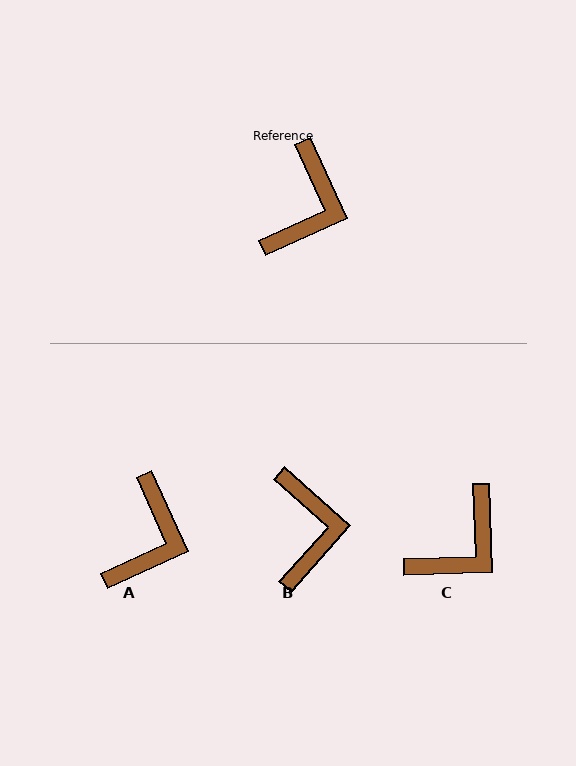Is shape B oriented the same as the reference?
No, it is off by about 24 degrees.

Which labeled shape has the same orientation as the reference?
A.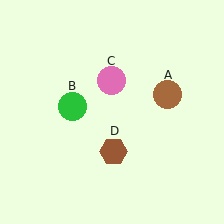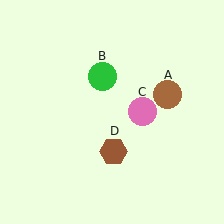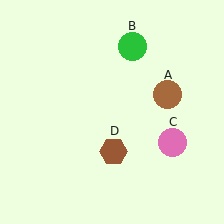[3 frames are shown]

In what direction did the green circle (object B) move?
The green circle (object B) moved up and to the right.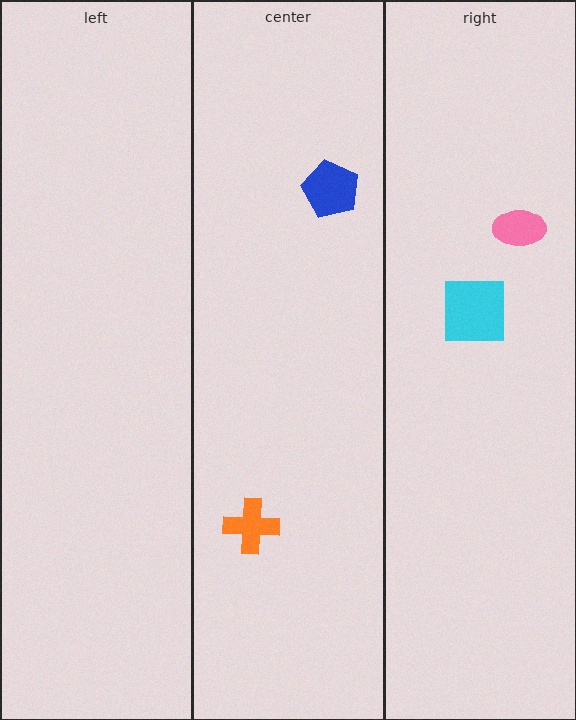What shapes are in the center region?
The blue pentagon, the orange cross.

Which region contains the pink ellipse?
The right region.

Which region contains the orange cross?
The center region.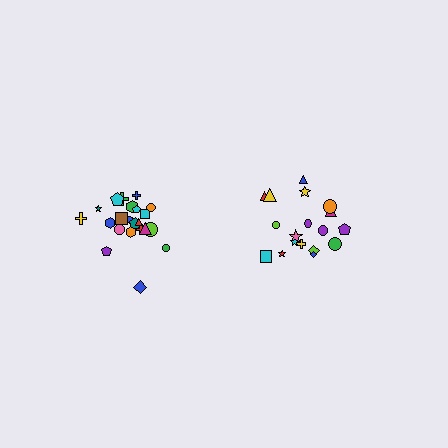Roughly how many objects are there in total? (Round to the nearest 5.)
Roughly 40 objects in total.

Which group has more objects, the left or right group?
The left group.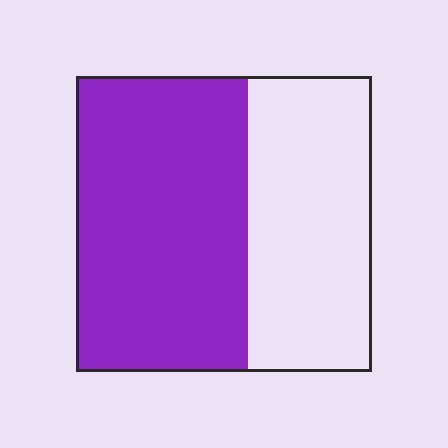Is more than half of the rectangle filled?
Yes.